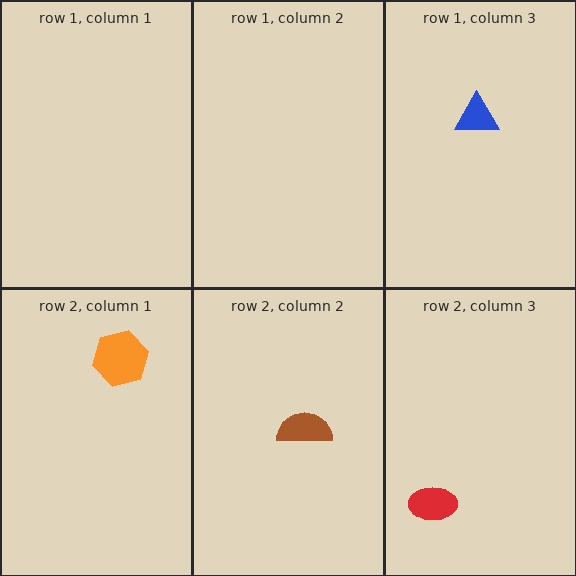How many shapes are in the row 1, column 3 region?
1.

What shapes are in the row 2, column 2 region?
The brown semicircle.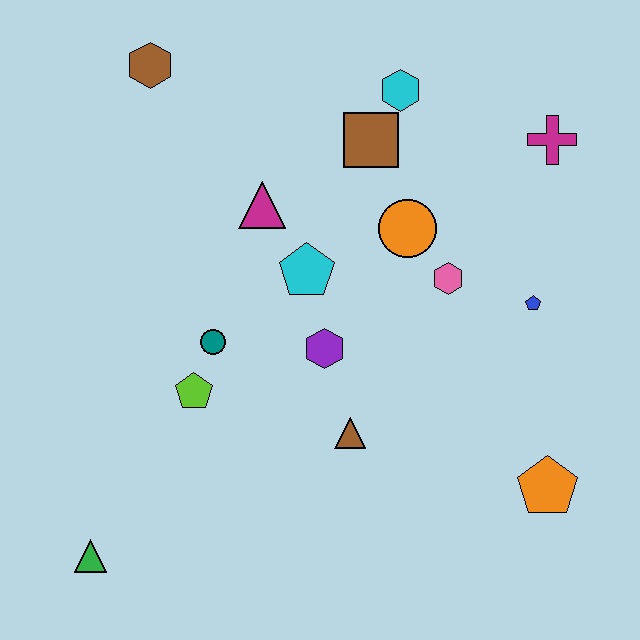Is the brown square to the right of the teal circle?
Yes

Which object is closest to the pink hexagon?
The orange circle is closest to the pink hexagon.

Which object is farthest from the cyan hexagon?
The green triangle is farthest from the cyan hexagon.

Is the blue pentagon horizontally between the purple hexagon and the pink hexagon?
No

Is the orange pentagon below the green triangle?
No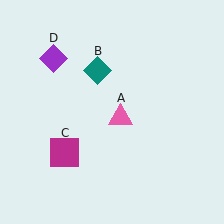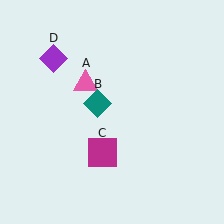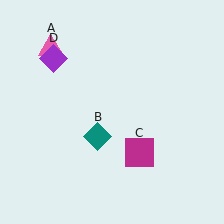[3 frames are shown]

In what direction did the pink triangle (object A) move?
The pink triangle (object A) moved up and to the left.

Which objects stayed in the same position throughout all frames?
Purple diamond (object D) remained stationary.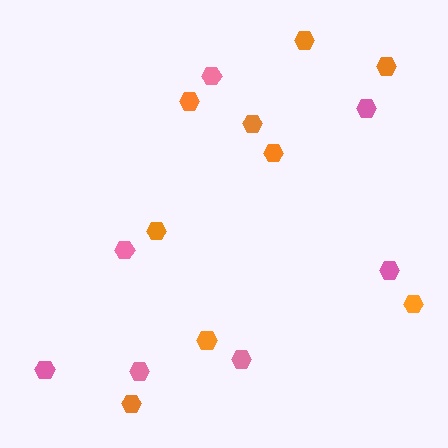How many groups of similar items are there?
There are 2 groups: one group of pink hexagons (7) and one group of orange hexagons (9).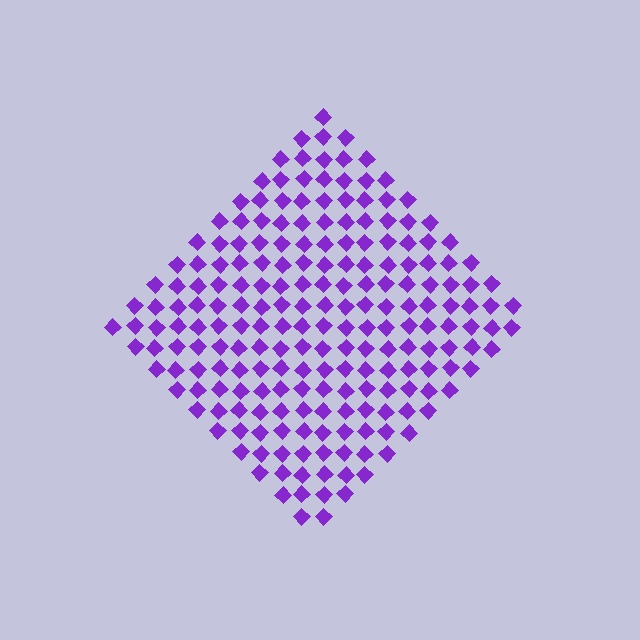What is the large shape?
The large shape is a diamond.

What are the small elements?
The small elements are diamonds.